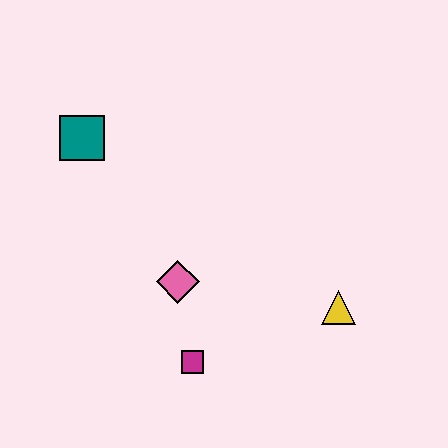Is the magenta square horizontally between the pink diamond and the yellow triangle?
Yes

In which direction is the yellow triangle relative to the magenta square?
The yellow triangle is to the right of the magenta square.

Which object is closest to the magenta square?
The pink diamond is closest to the magenta square.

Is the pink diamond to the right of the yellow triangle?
No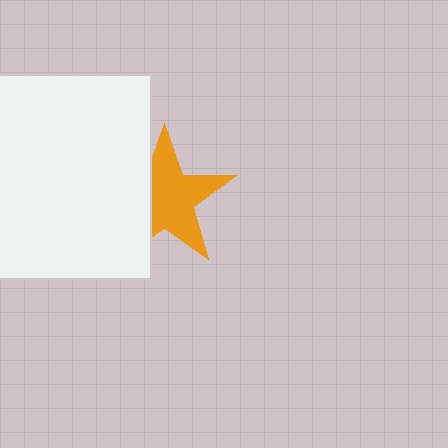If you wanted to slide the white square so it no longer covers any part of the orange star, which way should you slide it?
Slide it left — that is the most direct way to separate the two shapes.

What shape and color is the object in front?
The object in front is a white square.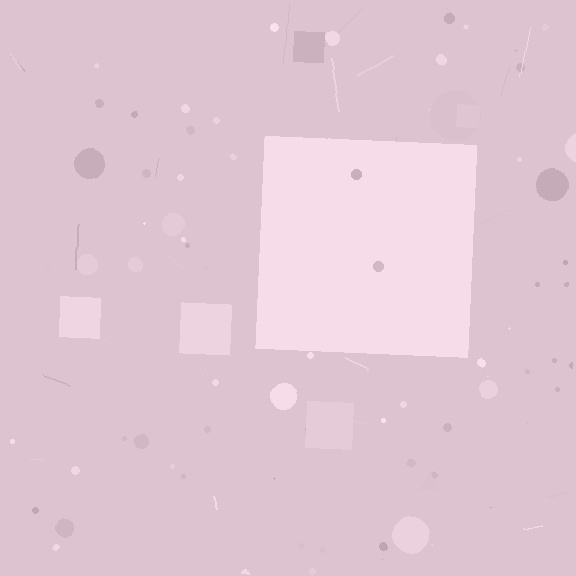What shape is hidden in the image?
A square is hidden in the image.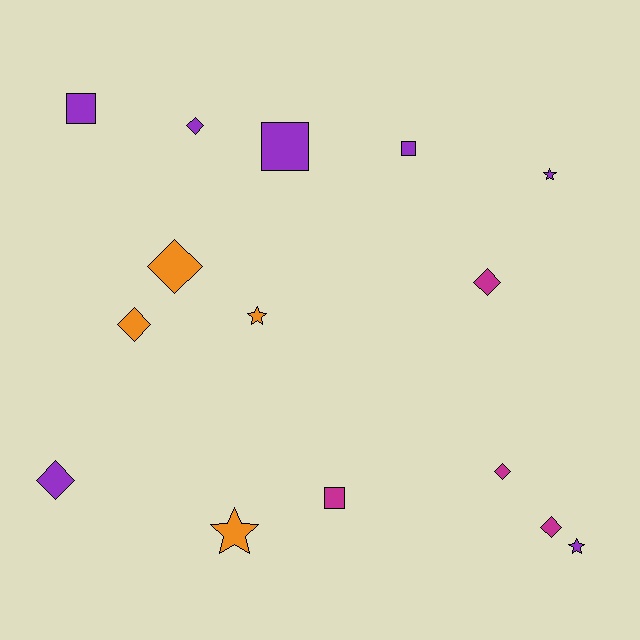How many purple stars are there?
There are 2 purple stars.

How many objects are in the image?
There are 15 objects.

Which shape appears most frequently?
Diamond, with 7 objects.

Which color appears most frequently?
Purple, with 7 objects.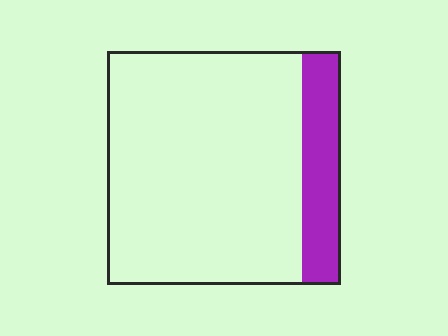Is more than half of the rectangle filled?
No.